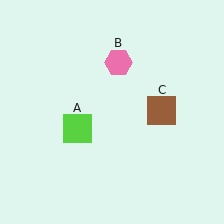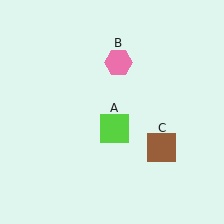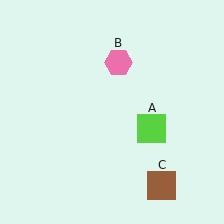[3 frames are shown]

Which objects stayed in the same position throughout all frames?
Pink hexagon (object B) remained stationary.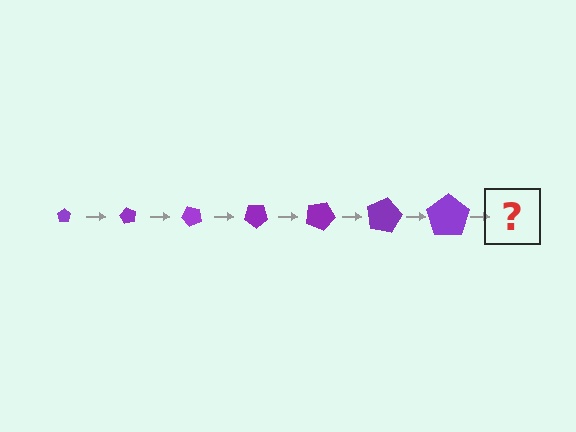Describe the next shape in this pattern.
It should be a pentagon, larger than the previous one and rotated 420 degrees from the start.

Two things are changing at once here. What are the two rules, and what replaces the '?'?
The two rules are that the pentagon grows larger each step and it rotates 60 degrees each step. The '?' should be a pentagon, larger than the previous one and rotated 420 degrees from the start.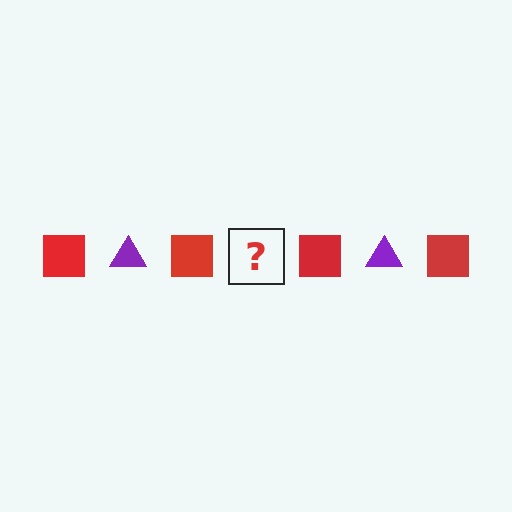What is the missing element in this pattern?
The missing element is a purple triangle.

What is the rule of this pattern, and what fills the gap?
The rule is that the pattern alternates between red square and purple triangle. The gap should be filled with a purple triangle.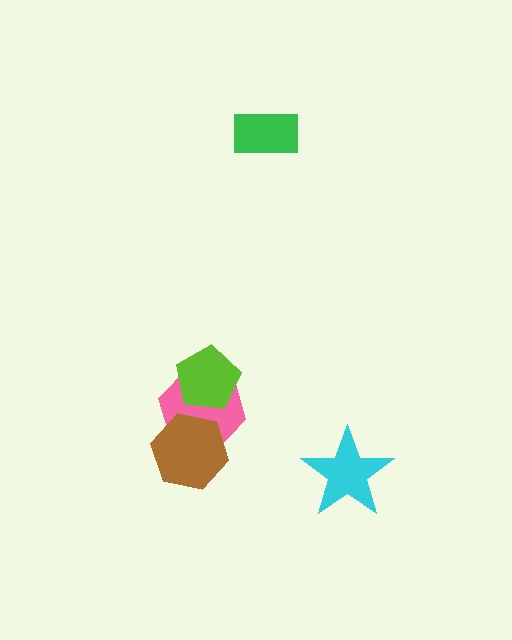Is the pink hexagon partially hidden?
Yes, it is partially covered by another shape.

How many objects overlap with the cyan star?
0 objects overlap with the cyan star.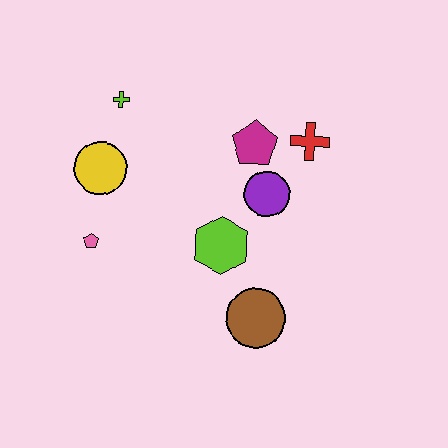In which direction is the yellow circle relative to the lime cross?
The yellow circle is below the lime cross.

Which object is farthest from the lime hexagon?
The lime cross is farthest from the lime hexagon.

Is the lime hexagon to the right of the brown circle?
No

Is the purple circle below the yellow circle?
Yes